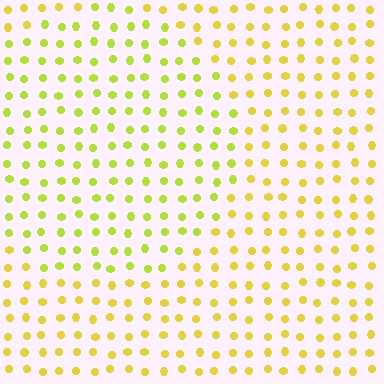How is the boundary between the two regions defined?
The boundary is defined purely by a slight shift in hue (about 24 degrees). Spacing, size, and orientation are identical on both sides.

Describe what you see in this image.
The image is filled with small yellow elements in a uniform arrangement. A circle-shaped region is visible where the elements are tinted to a slightly different hue, forming a subtle color boundary.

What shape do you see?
I see a circle.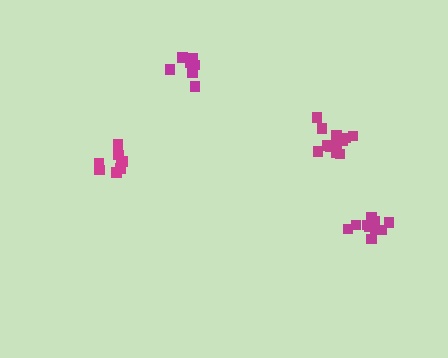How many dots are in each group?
Group 1: 13 dots, Group 2: 8 dots, Group 3: 9 dots, Group 4: 11 dots (41 total).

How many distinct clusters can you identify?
There are 4 distinct clusters.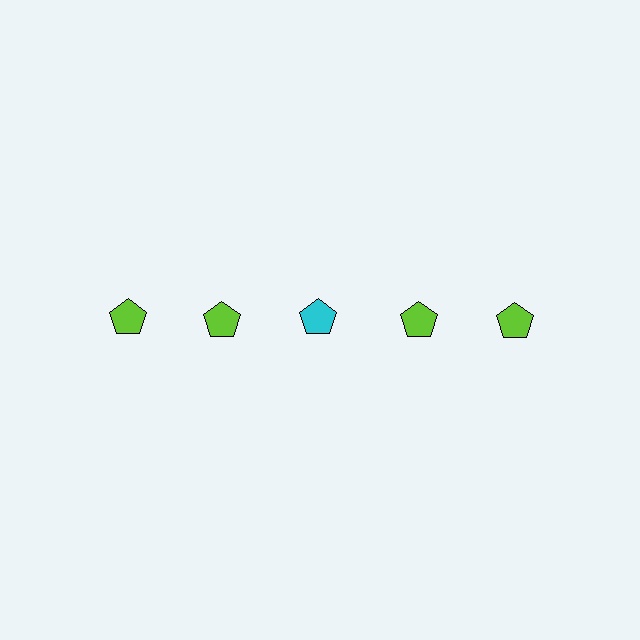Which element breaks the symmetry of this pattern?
The cyan pentagon in the top row, center column breaks the symmetry. All other shapes are lime pentagons.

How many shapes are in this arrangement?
There are 5 shapes arranged in a grid pattern.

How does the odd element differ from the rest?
It has a different color: cyan instead of lime.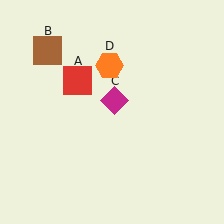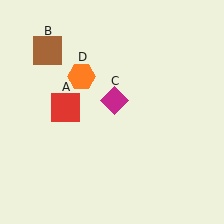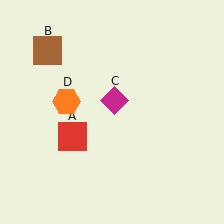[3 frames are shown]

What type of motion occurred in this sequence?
The red square (object A), orange hexagon (object D) rotated counterclockwise around the center of the scene.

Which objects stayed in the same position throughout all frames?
Brown square (object B) and magenta diamond (object C) remained stationary.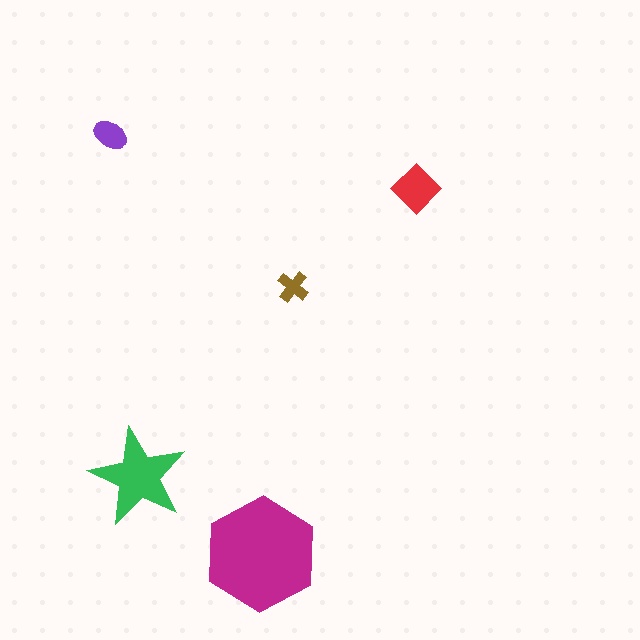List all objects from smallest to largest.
The brown cross, the purple ellipse, the red diamond, the green star, the magenta hexagon.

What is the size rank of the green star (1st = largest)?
2nd.